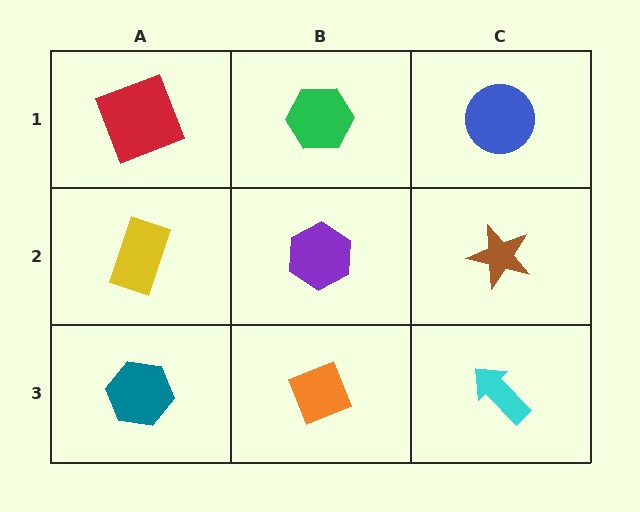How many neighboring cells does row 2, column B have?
4.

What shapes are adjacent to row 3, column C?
A brown star (row 2, column C), an orange diamond (row 3, column B).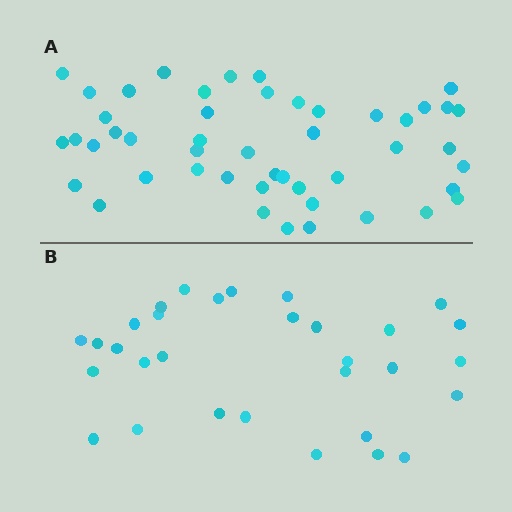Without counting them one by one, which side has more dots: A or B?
Region A (the top region) has more dots.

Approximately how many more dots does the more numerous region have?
Region A has approximately 15 more dots than region B.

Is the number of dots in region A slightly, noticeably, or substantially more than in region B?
Region A has substantially more. The ratio is roughly 1.5 to 1.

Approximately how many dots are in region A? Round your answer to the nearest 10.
About 50 dots. (The exact count is 48, which rounds to 50.)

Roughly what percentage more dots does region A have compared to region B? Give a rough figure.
About 55% more.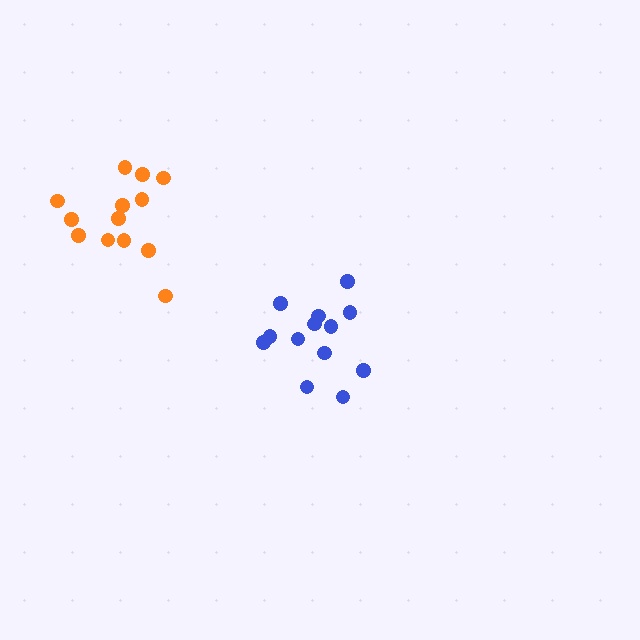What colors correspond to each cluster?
The clusters are colored: orange, blue.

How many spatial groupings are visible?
There are 2 spatial groupings.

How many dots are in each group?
Group 1: 13 dots, Group 2: 13 dots (26 total).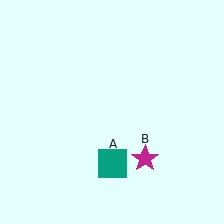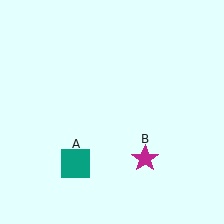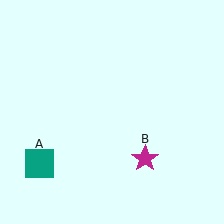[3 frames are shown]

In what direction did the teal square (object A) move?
The teal square (object A) moved left.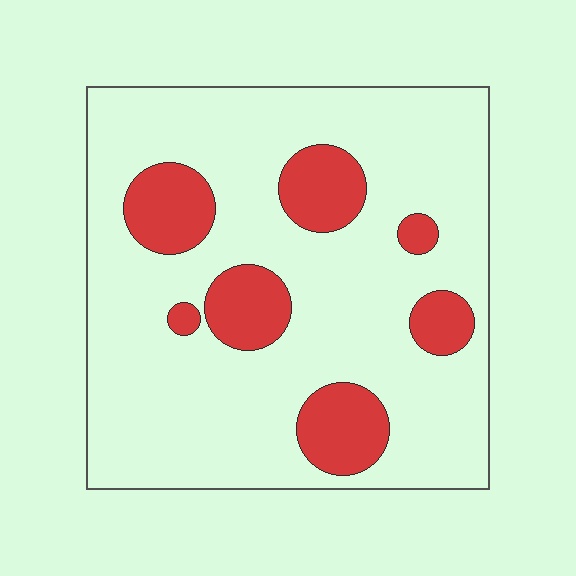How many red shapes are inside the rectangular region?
7.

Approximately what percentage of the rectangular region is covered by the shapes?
Approximately 20%.